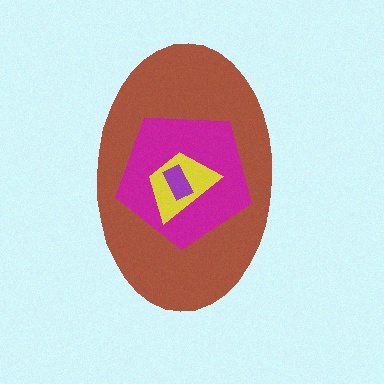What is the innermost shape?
The purple rectangle.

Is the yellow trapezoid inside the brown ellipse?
Yes.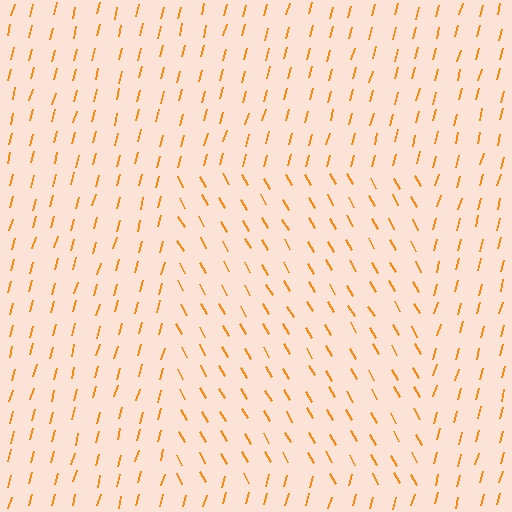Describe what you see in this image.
The image is filled with small orange line segments. A rectangle region in the image has lines oriented differently from the surrounding lines, creating a visible texture boundary.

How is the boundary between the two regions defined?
The boundary is defined purely by a change in line orientation (approximately 45 degrees difference). All lines are the same color and thickness.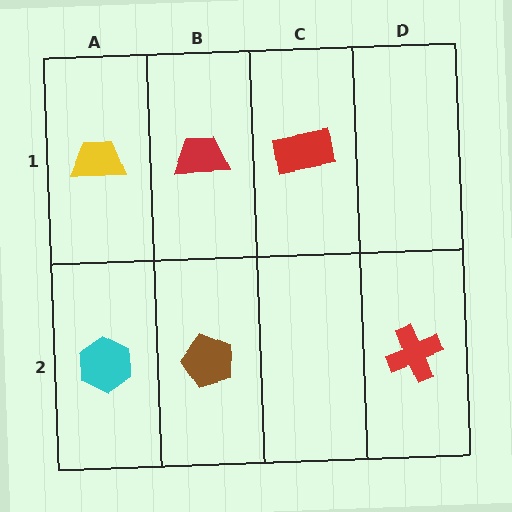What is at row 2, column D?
A red cross.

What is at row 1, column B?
A red trapezoid.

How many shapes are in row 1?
3 shapes.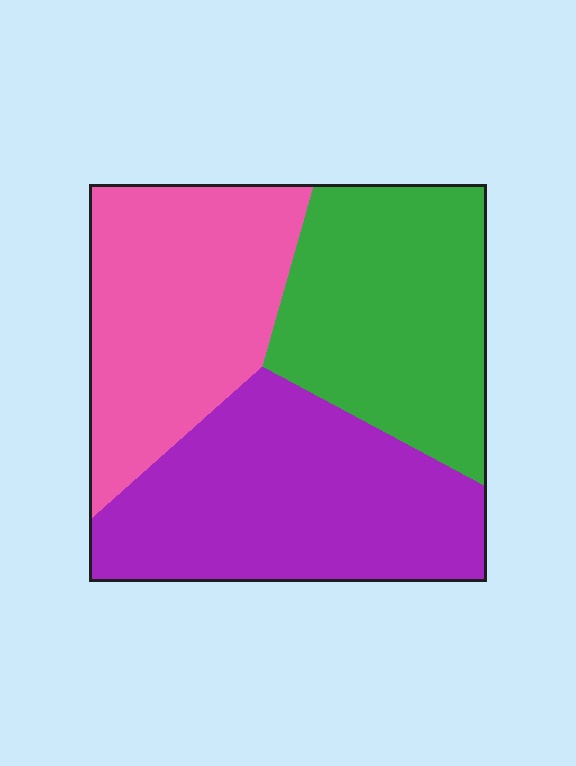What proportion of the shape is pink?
Pink covers around 30% of the shape.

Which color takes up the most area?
Purple, at roughly 35%.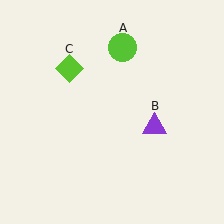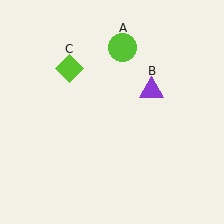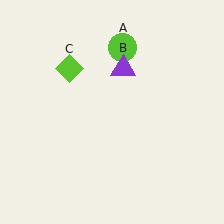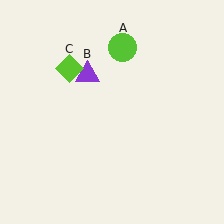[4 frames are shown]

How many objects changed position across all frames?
1 object changed position: purple triangle (object B).